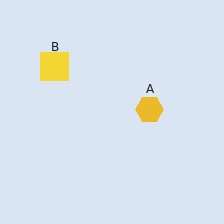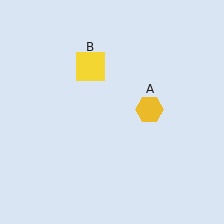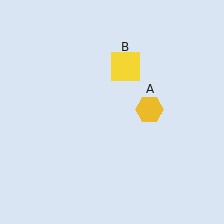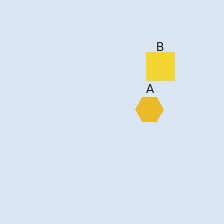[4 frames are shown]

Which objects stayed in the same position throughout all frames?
Yellow hexagon (object A) remained stationary.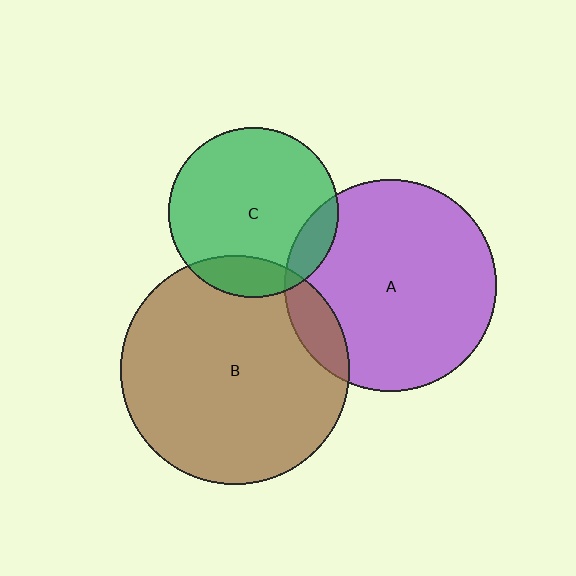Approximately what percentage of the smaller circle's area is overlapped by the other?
Approximately 10%.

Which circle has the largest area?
Circle B (brown).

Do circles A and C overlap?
Yes.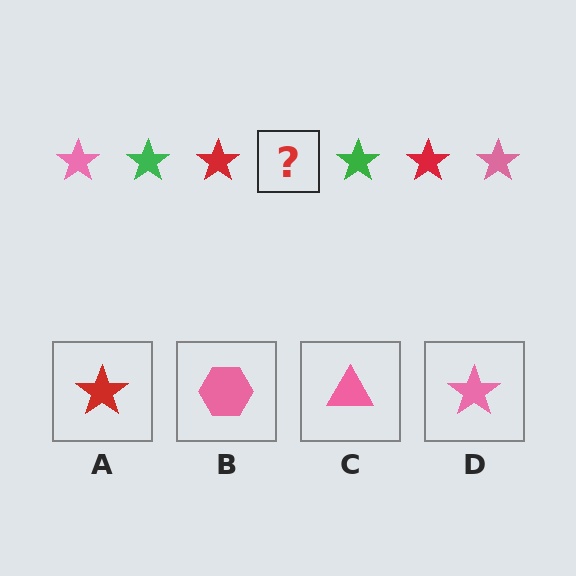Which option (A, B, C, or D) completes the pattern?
D.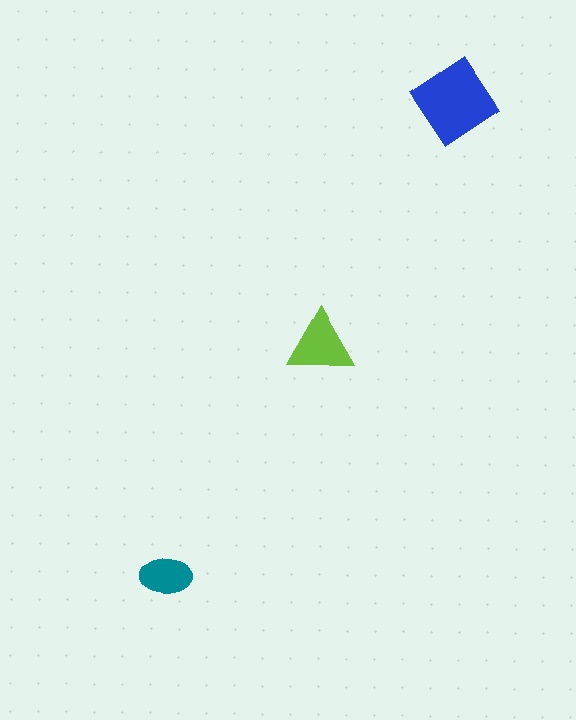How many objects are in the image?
There are 3 objects in the image.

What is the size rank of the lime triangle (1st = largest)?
2nd.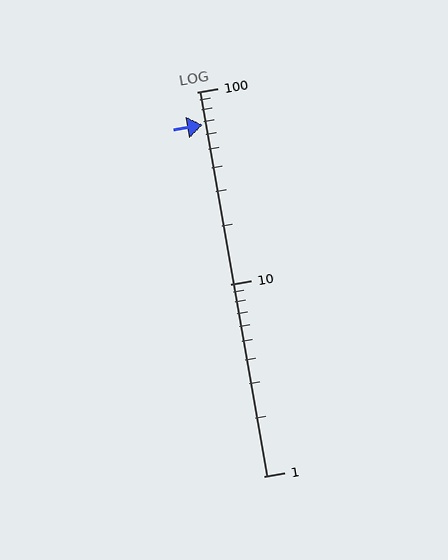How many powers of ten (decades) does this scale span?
The scale spans 2 decades, from 1 to 100.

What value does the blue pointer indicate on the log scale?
The pointer indicates approximately 67.